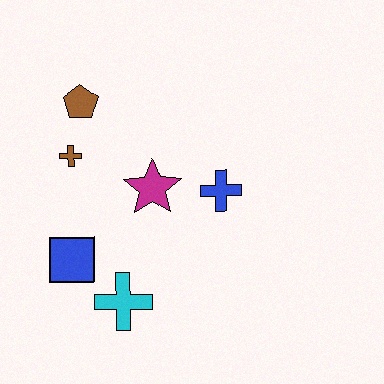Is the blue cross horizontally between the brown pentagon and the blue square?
No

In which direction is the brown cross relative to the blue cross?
The brown cross is to the left of the blue cross.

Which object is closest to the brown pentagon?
The brown cross is closest to the brown pentagon.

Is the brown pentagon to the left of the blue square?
No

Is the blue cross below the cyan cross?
No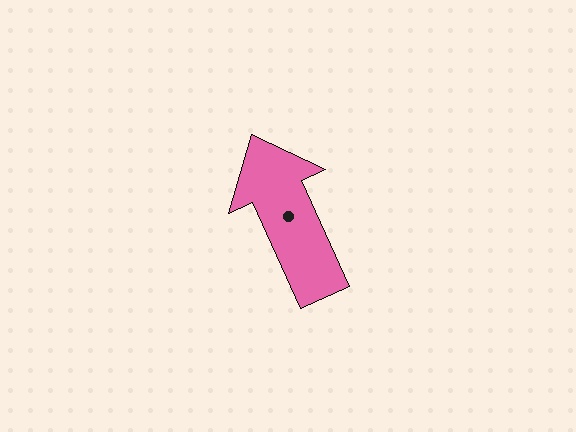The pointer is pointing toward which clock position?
Roughly 11 o'clock.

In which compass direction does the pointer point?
Northwest.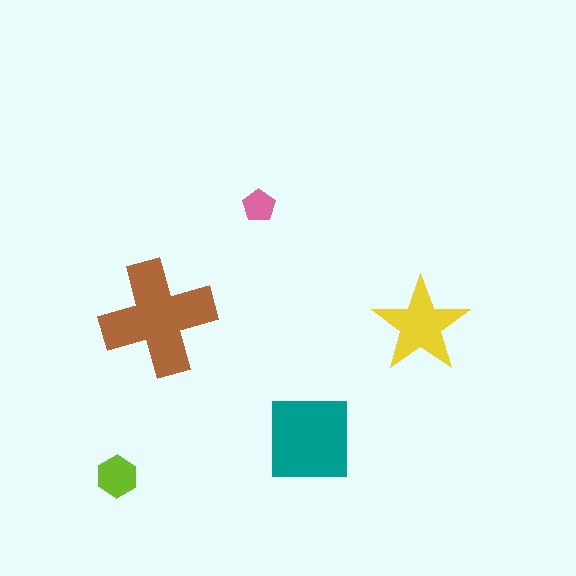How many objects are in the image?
There are 5 objects in the image.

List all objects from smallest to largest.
The pink pentagon, the lime hexagon, the yellow star, the teal square, the brown cross.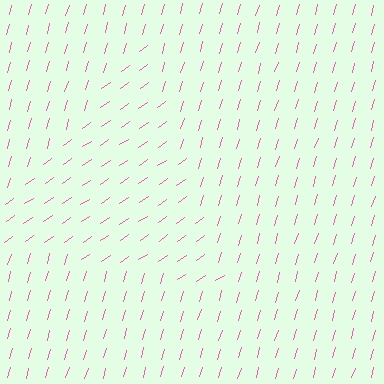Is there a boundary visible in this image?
Yes, there is a texture boundary formed by a change in line orientation.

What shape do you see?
I see a triangle.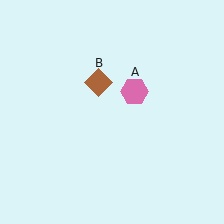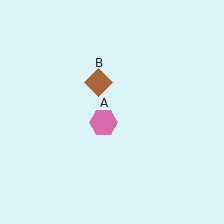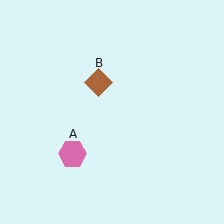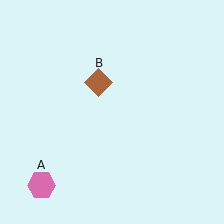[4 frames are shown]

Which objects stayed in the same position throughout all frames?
Brown diamond (object B) remained stationary.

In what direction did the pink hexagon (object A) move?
The pink hexagon (object A) moved down and to the left.